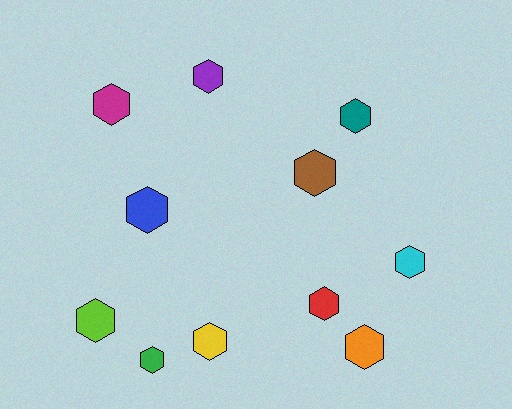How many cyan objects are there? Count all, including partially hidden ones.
There is 1 cyan object.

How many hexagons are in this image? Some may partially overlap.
There are 11 hexagons.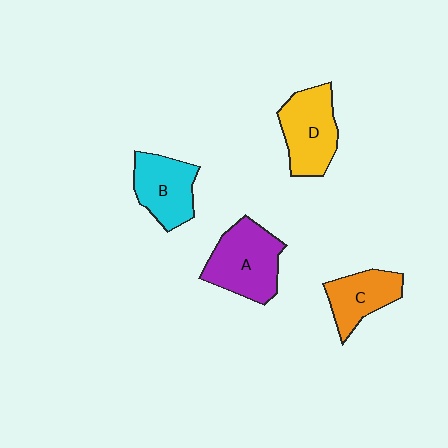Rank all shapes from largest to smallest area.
From largest to smallest: A (purple), D (yellow), B (cyan), C (orange).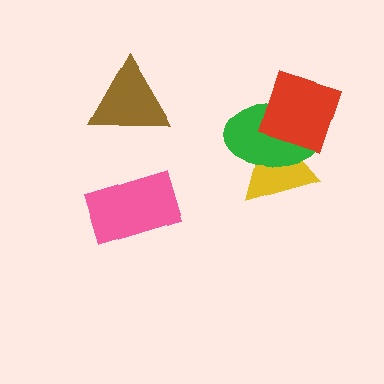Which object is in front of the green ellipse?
The red diamond is in front of the green ellipse.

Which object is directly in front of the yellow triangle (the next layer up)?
The green ellipse is directly in front of the yellow triangle.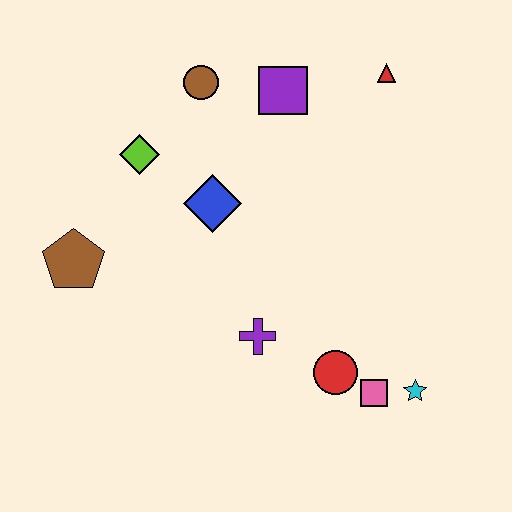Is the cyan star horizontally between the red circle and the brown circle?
No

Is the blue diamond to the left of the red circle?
Yes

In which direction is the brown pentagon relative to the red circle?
The brown pentagon is to the left of the red circle.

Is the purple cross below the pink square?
No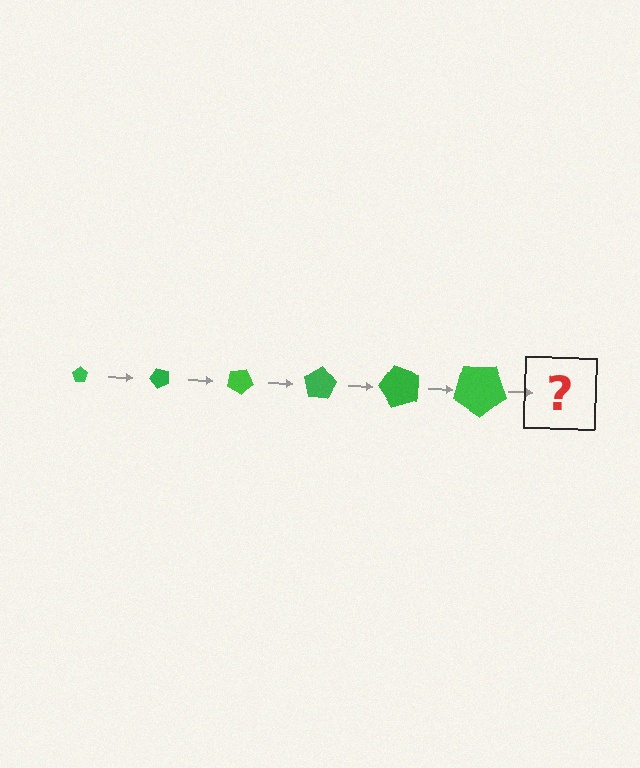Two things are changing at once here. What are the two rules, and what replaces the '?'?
The two rules are that the pentagon grows larger each step and it rotates 50 degrees each step. The '?' should be a pentagon, larger than the previous one and rotated 300 degrees from the start.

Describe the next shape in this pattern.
It should be a pentagon, larger than the previous one and rotated 300 degrees from the start.